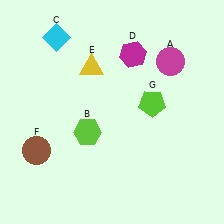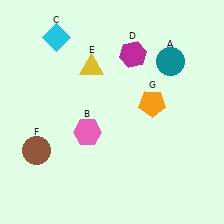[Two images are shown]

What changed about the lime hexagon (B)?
In Image 1, B is lime. In Image 2, it changed to pink.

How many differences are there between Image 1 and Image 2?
There are 3 differences between the two images.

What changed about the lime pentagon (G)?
In Image 1, G is lime. In Image 2, it changed to orange.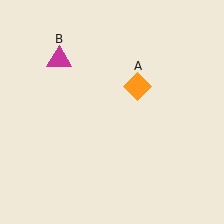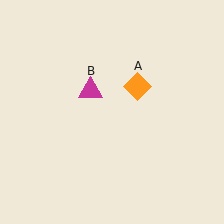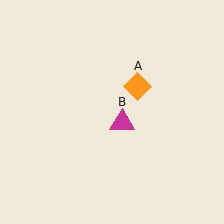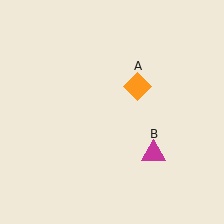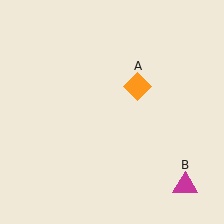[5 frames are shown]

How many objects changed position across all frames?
1 object changed position: magenta triangle (object B).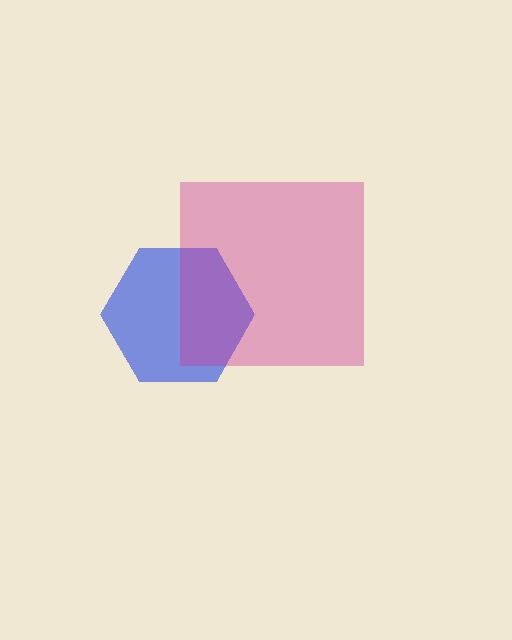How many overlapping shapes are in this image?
There are 2 overlapping shapes in the image.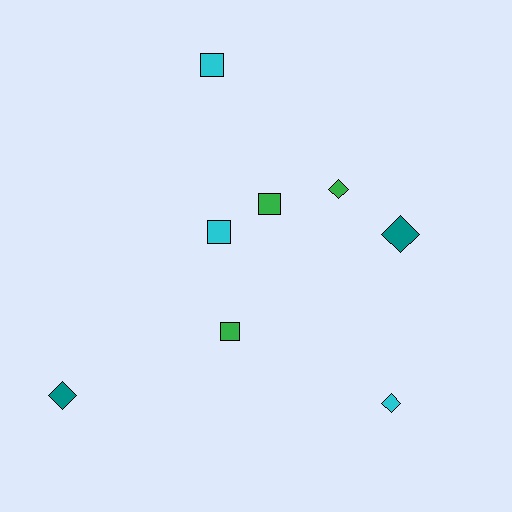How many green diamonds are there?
There is 1 green diamond.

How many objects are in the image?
There are 8 objects.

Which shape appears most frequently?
Diamond, with 4 objects.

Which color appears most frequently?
Green, with 3 objects.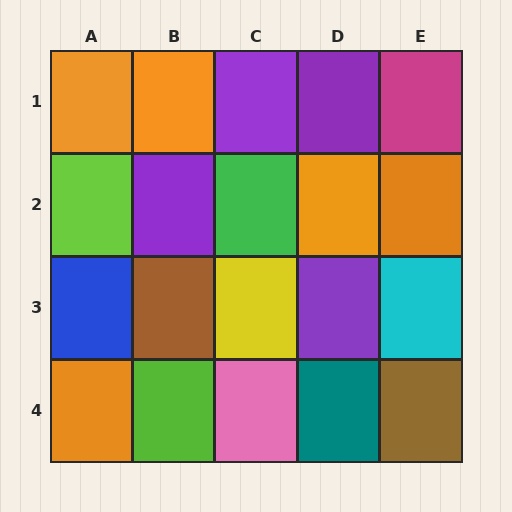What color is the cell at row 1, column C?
Purple.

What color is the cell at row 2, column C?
Green.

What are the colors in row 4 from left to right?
Orange, lime, pink, teal, brown.